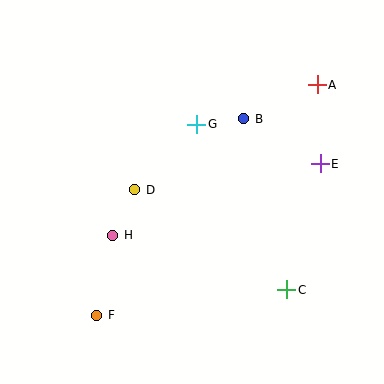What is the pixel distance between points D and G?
The distance between D and G is 90 pixels.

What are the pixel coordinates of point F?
Point F is at (97, 315).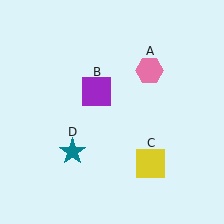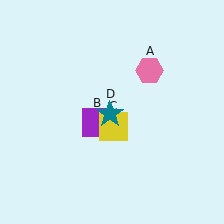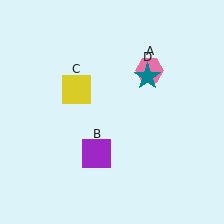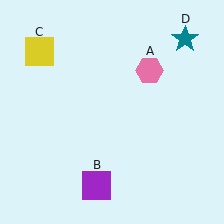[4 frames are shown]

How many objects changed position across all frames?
3 objects changed position: purple square (object B), yellow square (object C), teal star (object D).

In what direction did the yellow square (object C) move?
The yellow square (object C) moved up and to the left.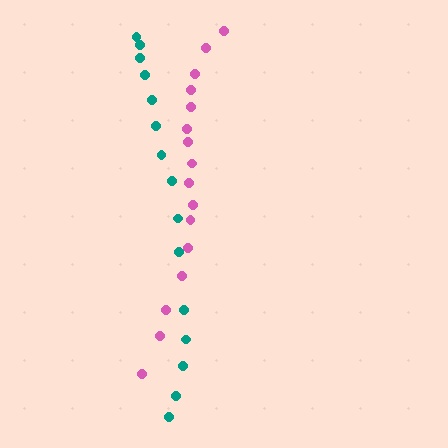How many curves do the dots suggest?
There are 2 distinct paths.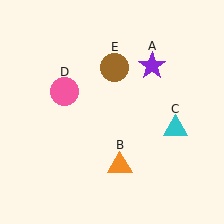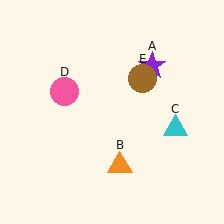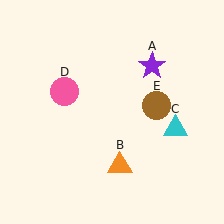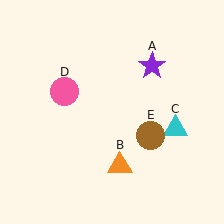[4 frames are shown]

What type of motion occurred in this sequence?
The brown circle (object E) rotated clockwise around the center of the scene.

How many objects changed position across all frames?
1 object changed position: brown circle (object E).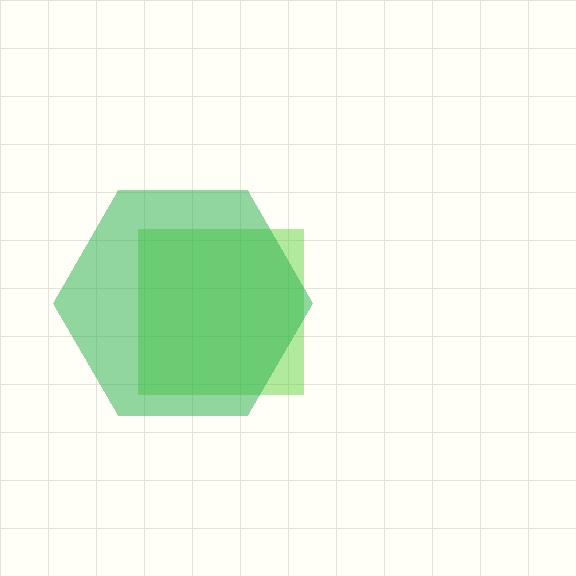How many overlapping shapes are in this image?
There are 2 overlapping shapes in the image.